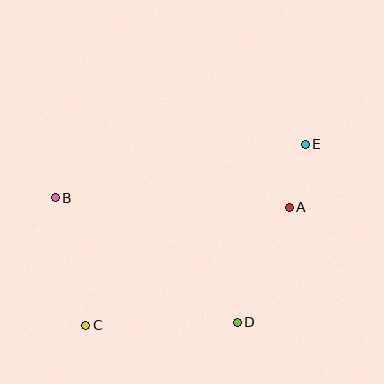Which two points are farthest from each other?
Points C and E are farthest from each other.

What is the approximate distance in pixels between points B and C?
The distance between B and C is approximately 131 pixels.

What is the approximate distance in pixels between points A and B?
The distance between A and B is approximately 234 pixels.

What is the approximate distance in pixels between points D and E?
The distance between D and E is approximately 191 pixels.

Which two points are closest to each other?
Points A and E are closest to each other.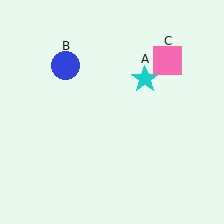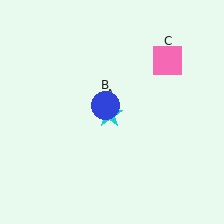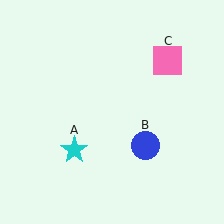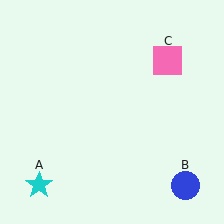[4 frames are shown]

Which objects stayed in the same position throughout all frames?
Pink square (object C) remained stationary.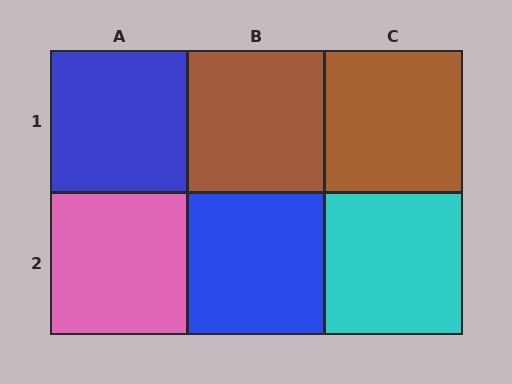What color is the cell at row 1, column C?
Brown.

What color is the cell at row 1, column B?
Brown.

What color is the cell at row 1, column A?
Blue.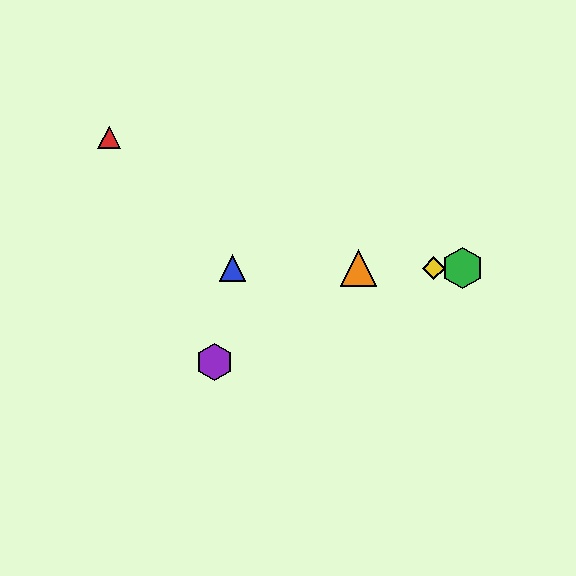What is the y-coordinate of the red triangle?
The red triangle is at y≈137.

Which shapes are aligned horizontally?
The blue triangle, the green hexagon, the yellow diamond, the orange triangle are aligned horizontally.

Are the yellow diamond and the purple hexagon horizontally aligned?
No, the yellow diamond is at y≈268 and the purple hexagon is at y≈362.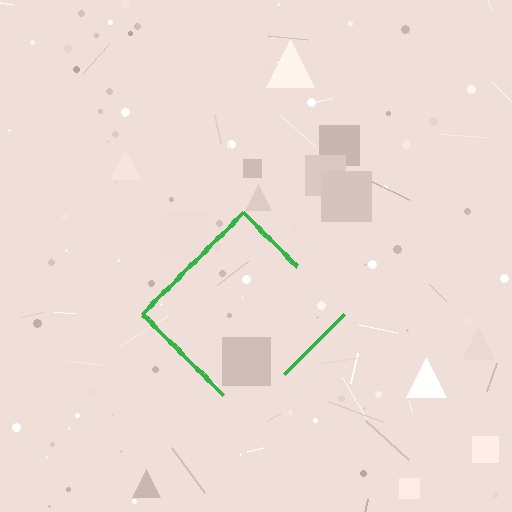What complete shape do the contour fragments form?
The contour fragments form a diamond.